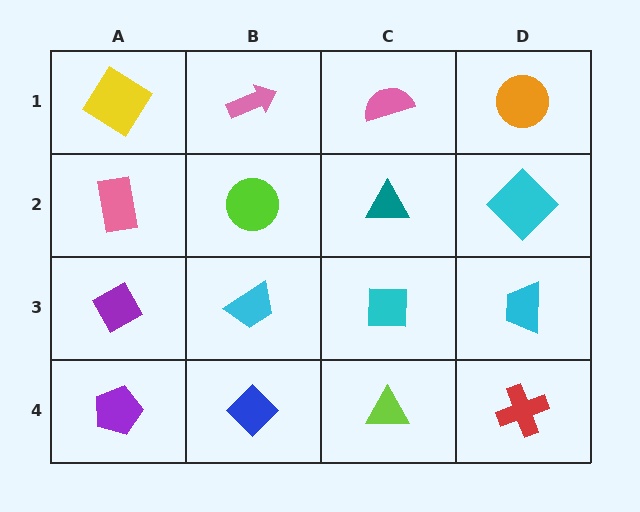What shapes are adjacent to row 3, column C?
A teal triangle (row 2, column C), a lime triangle (row 4, column C), a cyan trapezoid (row 3, column B), a cyan trapezoid (row 3, column D).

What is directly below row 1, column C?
A teal triangle.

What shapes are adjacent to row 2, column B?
A pink arrow (row 1, column B), a cyan trapezoid (row 3, column B), a pink rectangle (row 2, column A), a teal triangle (row 2, column C).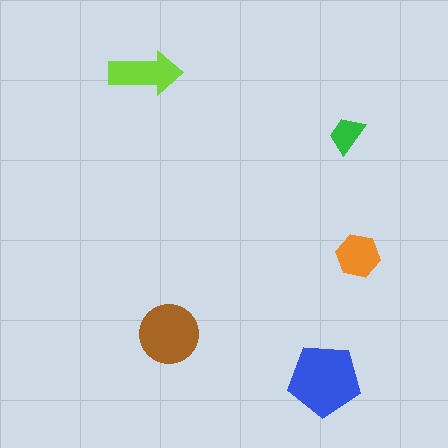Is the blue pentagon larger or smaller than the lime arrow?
Larger.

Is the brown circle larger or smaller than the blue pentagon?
Smaller.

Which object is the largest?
The blue pentagon.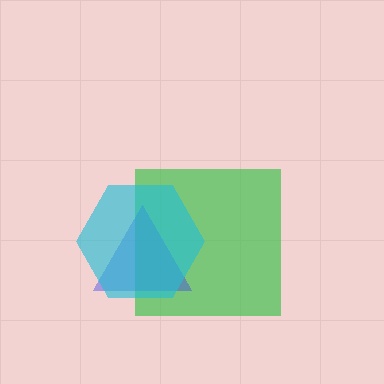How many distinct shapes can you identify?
There are 3 distinct shapes: a green square, a blue triangle, a cyan hexagon.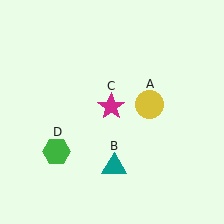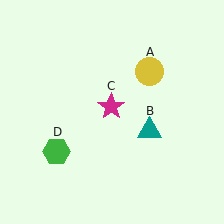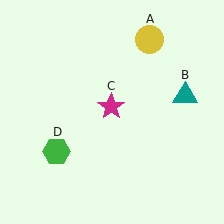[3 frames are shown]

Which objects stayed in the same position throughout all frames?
Magenta star (object C) and green hexagon (object D) remained stationary.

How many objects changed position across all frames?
2 objects changed position: yellow circle (object A), teal triangle (object B).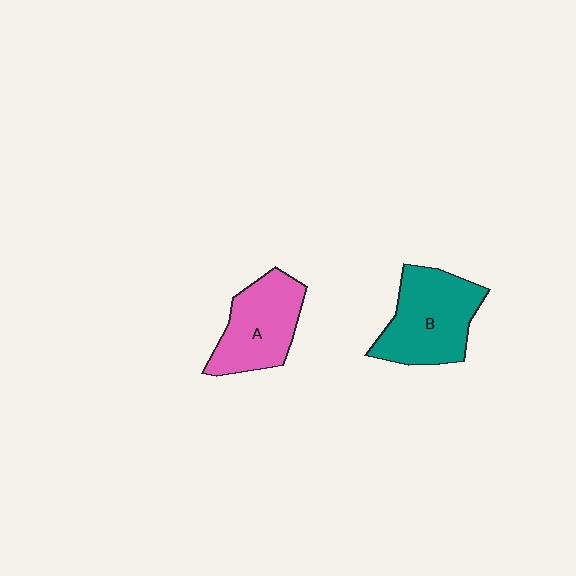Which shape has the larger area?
Shape B (teal).